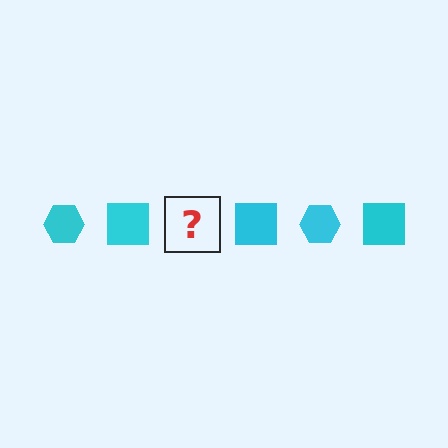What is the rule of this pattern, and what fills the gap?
The rule is that the pattern cycles through hexagon, square shapes in cyan. The gap should be filled with a cyan hexagon.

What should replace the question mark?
The question mark should be replaced with a cyan hexagon.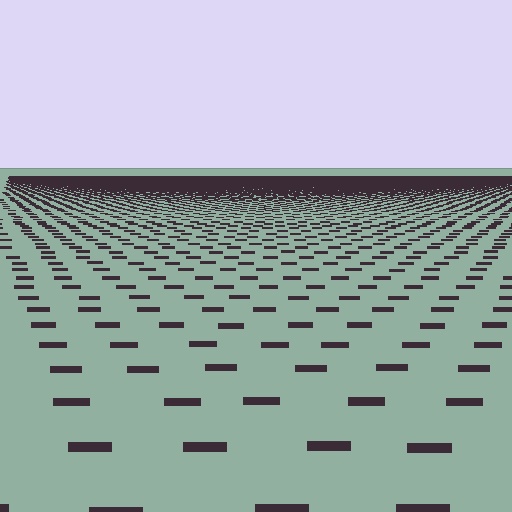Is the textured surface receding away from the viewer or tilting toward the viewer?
The surface is receding away from the viewer. Texture elements get smaller and denser toward the top.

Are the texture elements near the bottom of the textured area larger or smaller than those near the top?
Larger. Near the bottom, elements are closer to the viewer and appear at a bigger on-screen size.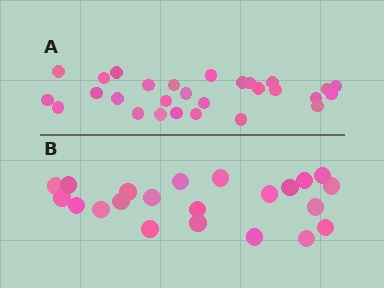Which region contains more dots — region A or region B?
Region A (the top region) has more dots.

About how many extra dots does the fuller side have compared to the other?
Region A has about 6 more dots than region B.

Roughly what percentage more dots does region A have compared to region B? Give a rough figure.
About 25% more.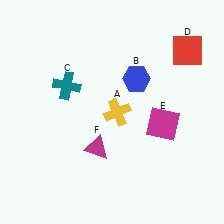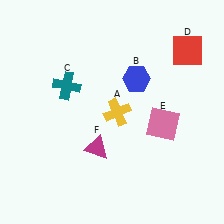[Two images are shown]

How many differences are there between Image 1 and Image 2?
There is 1 difference between the two images.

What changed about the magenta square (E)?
In Image 1, E is magenta. In Image 2, it changed to pink.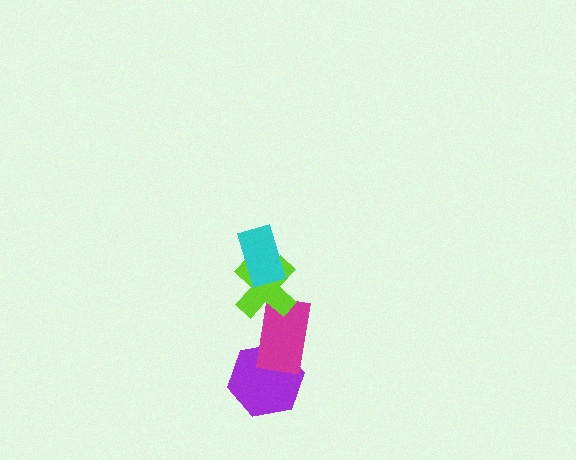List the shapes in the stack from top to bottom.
From top to bottom: the cyan rectangle, the lime cross, the magenta rectangle, the purple hexagon.